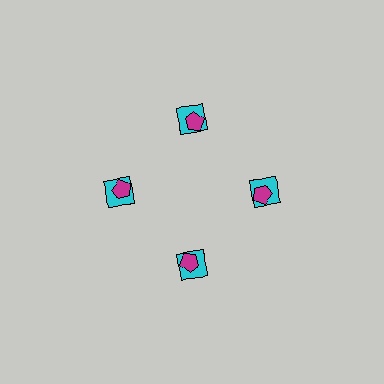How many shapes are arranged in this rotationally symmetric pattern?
There are 8 shapes, arranged in 4 groups of 2.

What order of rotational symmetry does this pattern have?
This pattern has 4-fold rotational symmetry.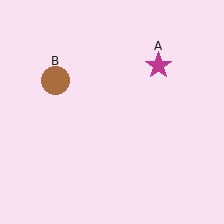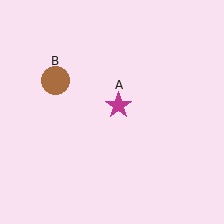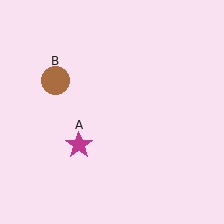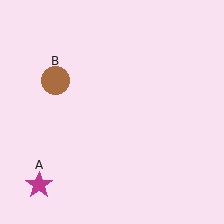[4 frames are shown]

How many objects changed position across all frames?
1 object changed position: magenta star (object A).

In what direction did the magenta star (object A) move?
The magenta star (object A) moved down and to the left.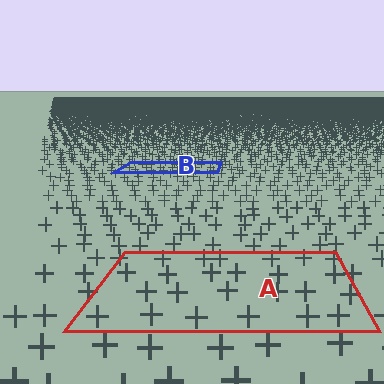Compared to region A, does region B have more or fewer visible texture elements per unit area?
Region B has more texture elements per unit area — they are packed more densely because it is farther away.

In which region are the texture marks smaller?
The texture marks are smaller in region B, because it is farther away.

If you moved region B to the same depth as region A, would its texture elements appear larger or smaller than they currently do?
They would appear larger. At a closer depth, the same texture elements are projected at a bigger on-screen size.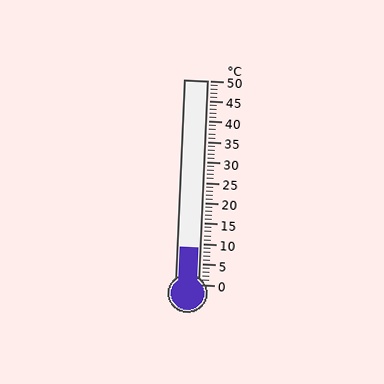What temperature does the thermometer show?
The thermometer shows approximately 9°C.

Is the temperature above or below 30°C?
The temperature is below 30°C.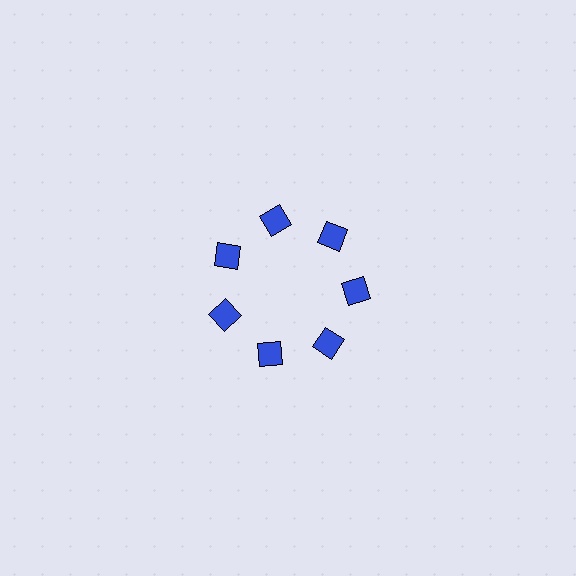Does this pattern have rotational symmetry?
Yes, this pattern has 7-fold rotational symmetry. It looks the same after rotating 51 degrees around the center.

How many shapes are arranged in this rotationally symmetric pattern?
There are 7 shapes, arranged in 7 groups of 1.